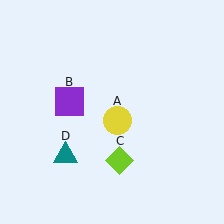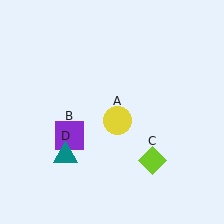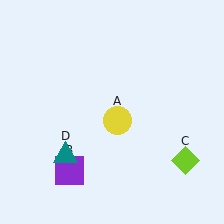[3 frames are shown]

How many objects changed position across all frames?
2 objects changed position: purple square (object B), lime diamond (object C).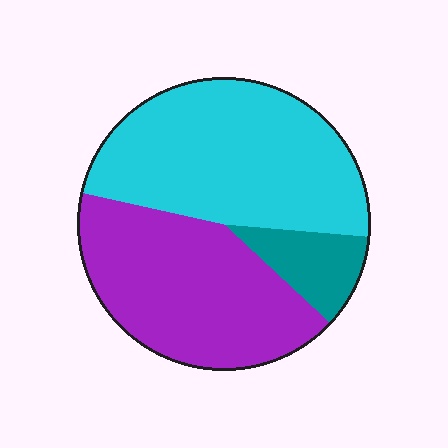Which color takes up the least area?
Teal, at roughly 10%.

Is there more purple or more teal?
Purple.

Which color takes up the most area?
Cyan, at roughly 50%.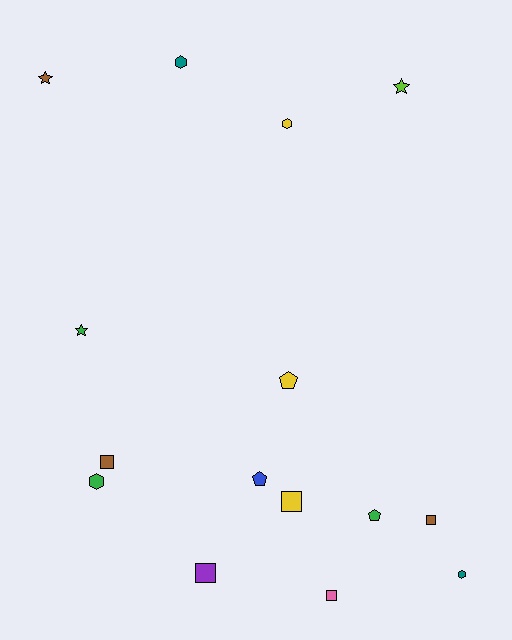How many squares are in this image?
There are 5 squares.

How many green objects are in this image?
There are 3 green objects.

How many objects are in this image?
There are 15 objects.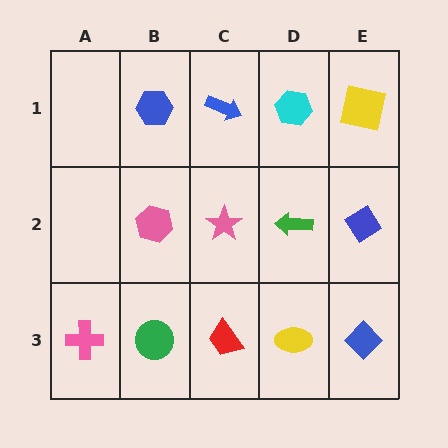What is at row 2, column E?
A blue diamond.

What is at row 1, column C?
A blue arrow.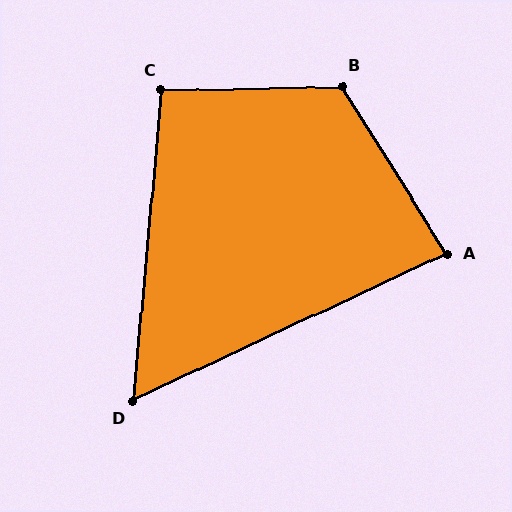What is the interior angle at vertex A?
Approximately 83 degrees (acute).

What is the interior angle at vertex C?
Approximately 97 degrees (obtuse).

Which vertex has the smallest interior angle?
D, at approximately 60 degrees.